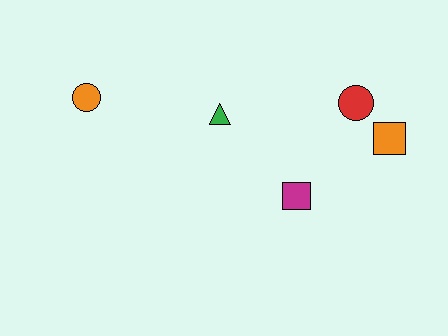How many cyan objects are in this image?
There are no cyan objects.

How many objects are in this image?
There are 5 objects.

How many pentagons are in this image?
There are no pentagons.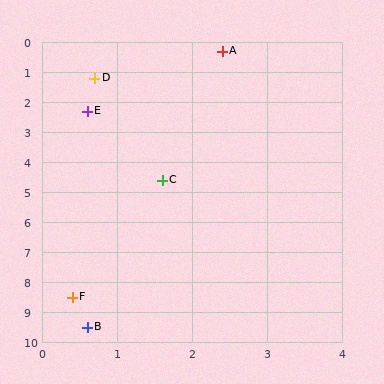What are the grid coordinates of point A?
Point A is at approximately (2.4, 0.3).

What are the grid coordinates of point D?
Point D is at approximately (0.7, 1.2).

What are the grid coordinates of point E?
Point E is at approximately (0.6, 2.3).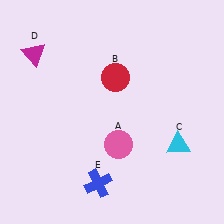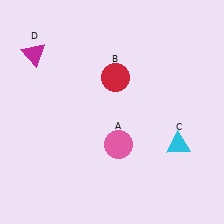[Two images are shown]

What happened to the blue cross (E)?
The blue cross (E) was removed in Image 2. It was in the bottom-left area of Image 1.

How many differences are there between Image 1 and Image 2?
There is 1 difference between the two images.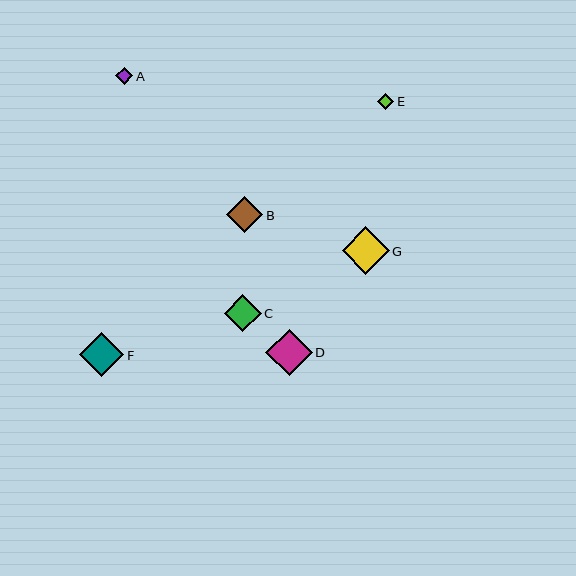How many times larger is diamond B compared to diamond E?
Diamond B is approximately 2.2 times the size of diamond E.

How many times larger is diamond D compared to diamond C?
Diamond D is approximately 1.3 times the size of diamond C.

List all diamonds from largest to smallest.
From largest to smallest: G, D, F, C, B, A, E.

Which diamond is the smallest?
Diamond E is the smallest with a size of approximately 16 pixels.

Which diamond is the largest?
Diamond G is the largest with a size of approximately 47 pixels.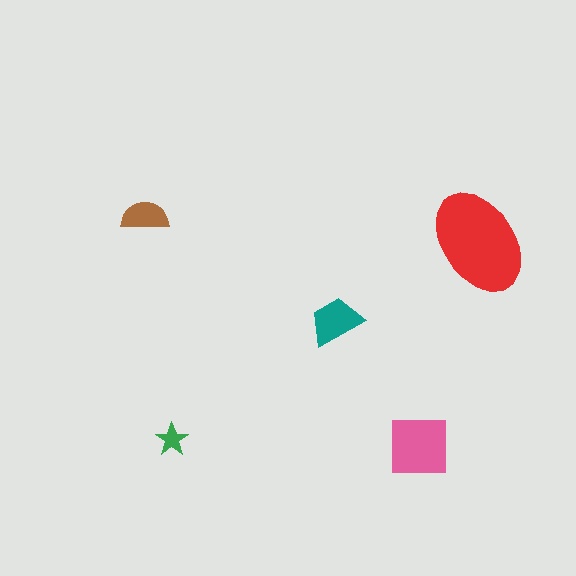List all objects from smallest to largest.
The green star, the brown semicircle, the teal trapezoid, the pink square, the red ellipse.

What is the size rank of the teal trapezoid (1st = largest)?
3rd.